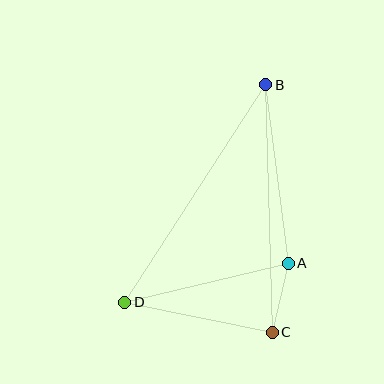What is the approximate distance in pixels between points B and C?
The distance between B and C is approximately 248 pixels.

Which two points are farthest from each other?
Points B and D are farthest from each other.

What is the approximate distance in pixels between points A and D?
The distance between A and D is approximately 168 pixels.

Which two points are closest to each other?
Points A and C are closest to each other.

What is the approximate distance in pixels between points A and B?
The distance between A and B is approximately 180 pixels.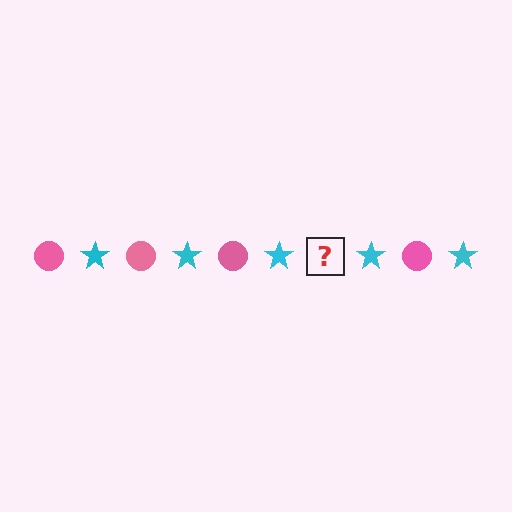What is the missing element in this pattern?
The missing element is a pink circle.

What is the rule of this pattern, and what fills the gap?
The rule is that the pattern alternates between pink circle and cyan star. The gap should be filled with a pink circle.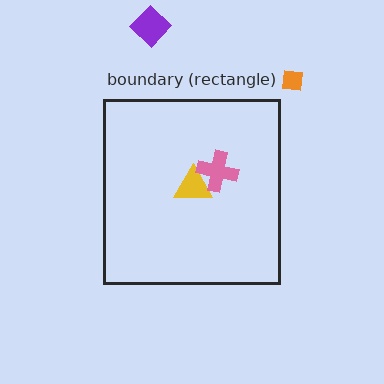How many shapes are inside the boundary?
2 inside, 2 outside.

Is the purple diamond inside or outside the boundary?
Outside.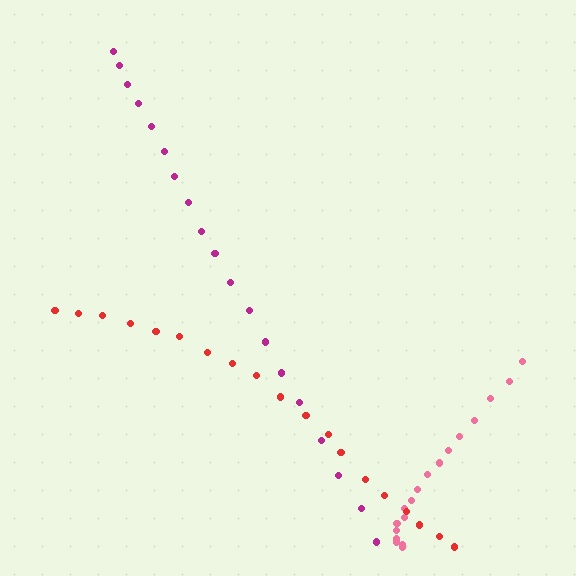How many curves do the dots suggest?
There are 3 distinct paths.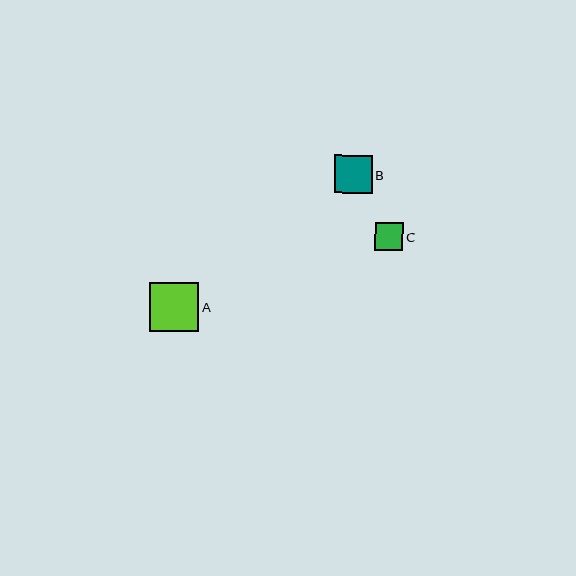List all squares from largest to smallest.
From largest to smallest: A, B, C.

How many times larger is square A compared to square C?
Square A is approximately 1.7 times the size of square C.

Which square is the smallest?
Square C is the smallest with a size of approximately 28 pixels.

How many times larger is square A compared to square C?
Square A is approximately 1.7 times the size of square C.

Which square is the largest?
Square A is the largest with a size of approximately 49 pixels.